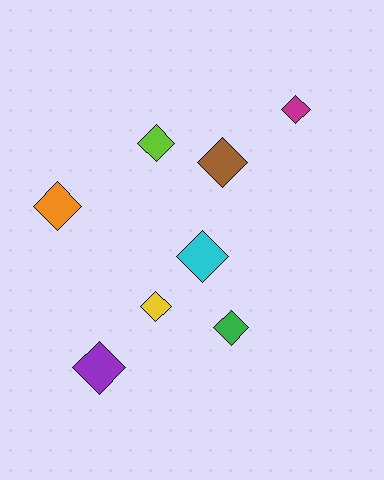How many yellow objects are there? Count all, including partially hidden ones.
There is 1 yellow object.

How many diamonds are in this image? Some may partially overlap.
There are 8 diamonds.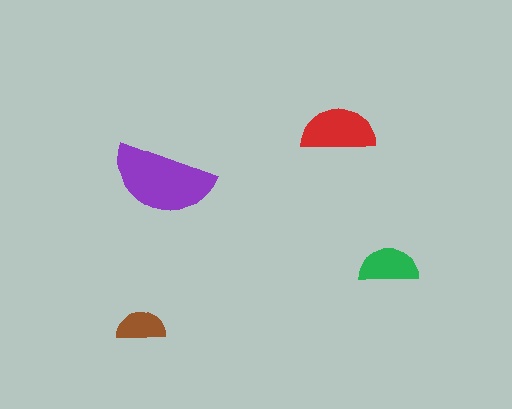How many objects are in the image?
There are 4 objects in the image.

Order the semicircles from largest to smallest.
the purple one, the red one, the green one, the brown one.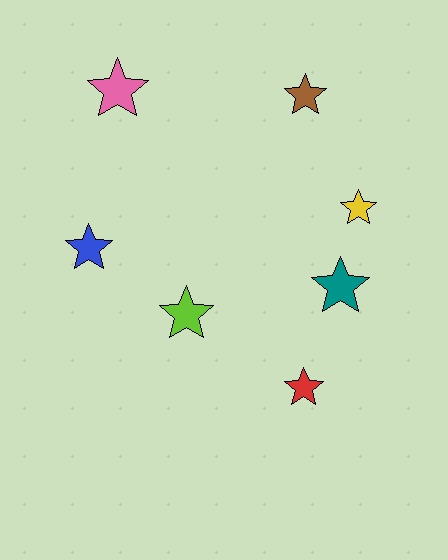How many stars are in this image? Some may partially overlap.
There are 7 stars.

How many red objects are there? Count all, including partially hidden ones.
There is 1 red object.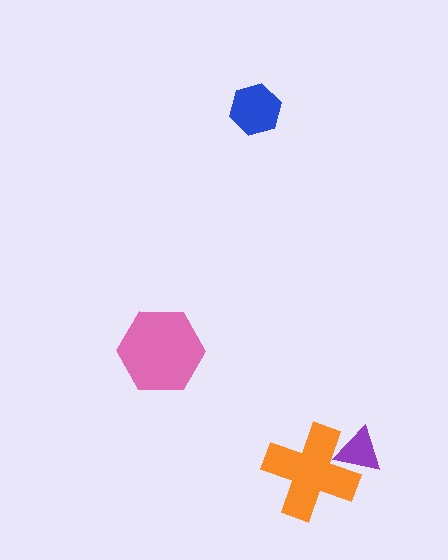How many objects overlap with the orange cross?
1 object overlaps with the orange cross.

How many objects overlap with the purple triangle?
1 object overlaps with the purple triangle.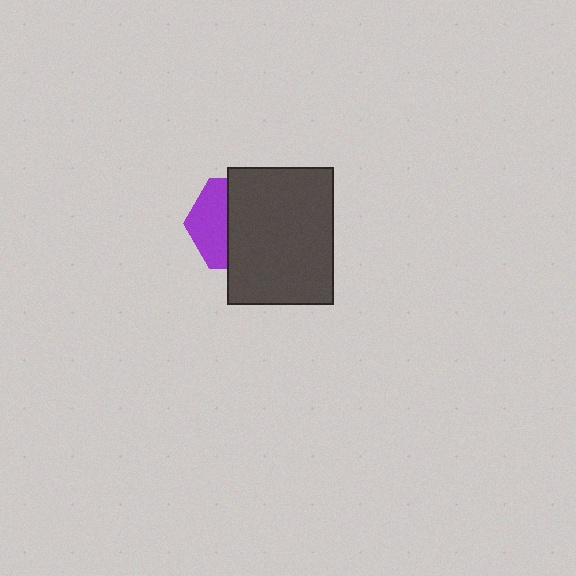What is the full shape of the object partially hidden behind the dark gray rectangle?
The partially hidden object is a purple hexagon.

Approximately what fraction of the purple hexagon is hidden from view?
Roughly 60% of the purple hexagon is hidden behind the dark gray rectangle.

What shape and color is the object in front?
The object in front is a dark gray rectangle.